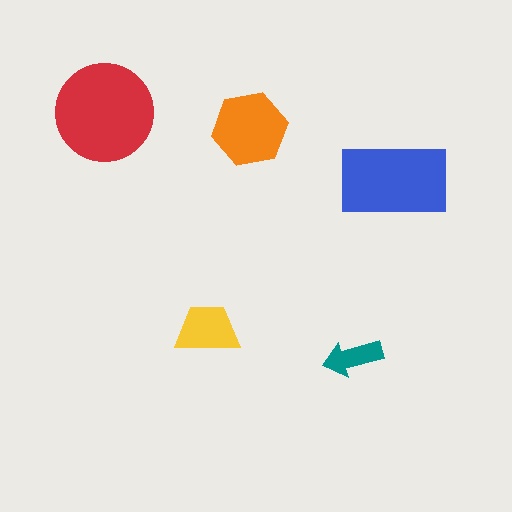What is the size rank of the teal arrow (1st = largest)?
5th.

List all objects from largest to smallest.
The red circle, the blue rectangle, the orange hexagon, the yellow trapezoid, the teal arrow.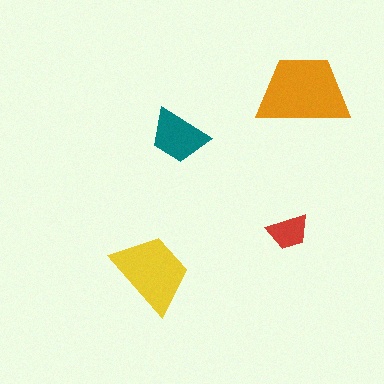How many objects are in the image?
There are 4 objects in the image.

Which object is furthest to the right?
The orange trapezoid is rightmost.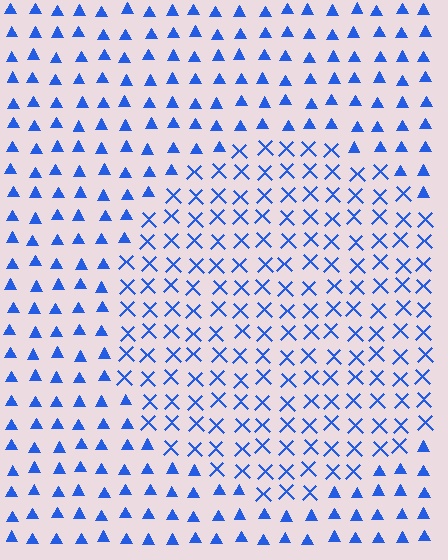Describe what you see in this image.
The image is filled with small blue elements arranged in a uniform grid. A circle-shaped region contains X marks, while the surrounding area contains triangles. The boundary is defined purely by the change in element shape.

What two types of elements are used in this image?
The image uses X marks inside the circle region and triangles outside it.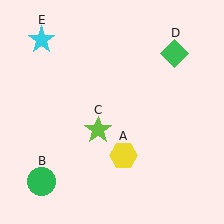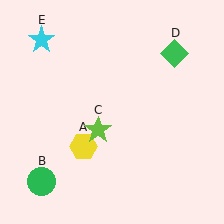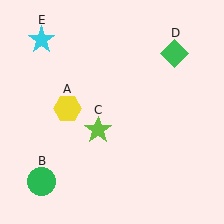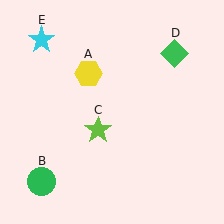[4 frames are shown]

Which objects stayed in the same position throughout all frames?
Green circle (object B) and lime star (object C) and green diamond (object D) and cyan star (object E) remained stationary.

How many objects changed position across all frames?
1 object changed position: yellow hexagon (object A).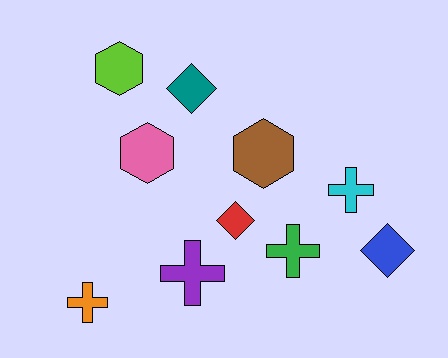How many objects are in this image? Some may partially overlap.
There are 10 objects.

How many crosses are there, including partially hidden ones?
There are 4 crosses.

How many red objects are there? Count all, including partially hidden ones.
There is 1 red object.